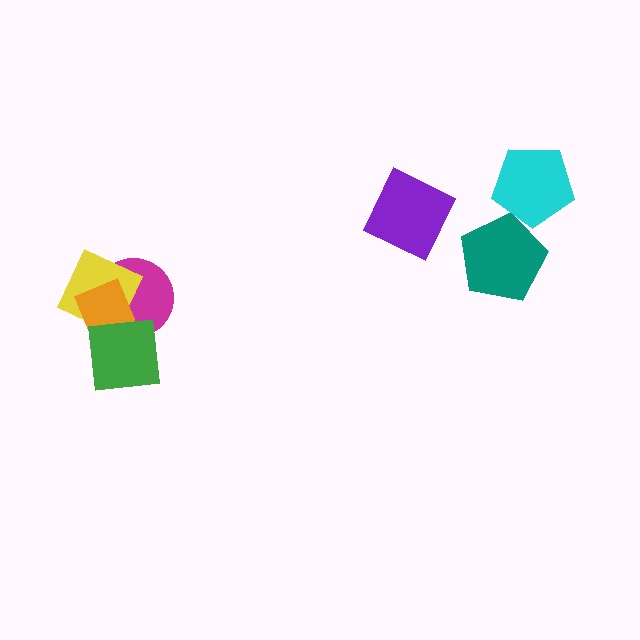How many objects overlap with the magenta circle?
3 objects overlap with the magenta circle.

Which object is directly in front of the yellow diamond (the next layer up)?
The orange rectangle is directly in front of the yellow diamond.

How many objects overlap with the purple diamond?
0 objects overlap with the purple diamond.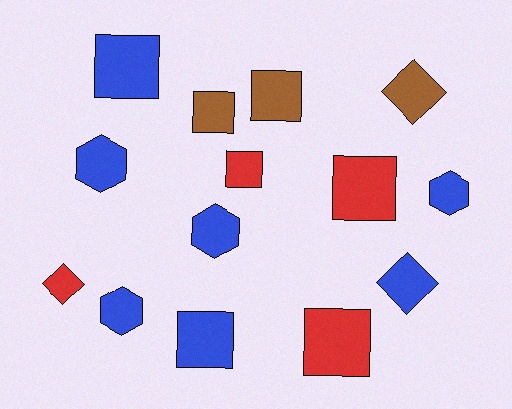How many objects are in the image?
There are 14 objects.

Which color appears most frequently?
Blue, with 7 objects.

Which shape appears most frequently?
Square, with 7 objects.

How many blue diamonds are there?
There is 1 blue diamond.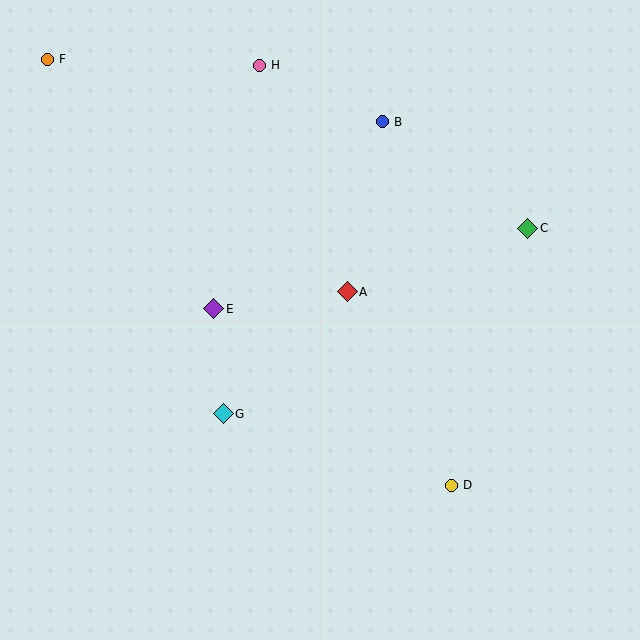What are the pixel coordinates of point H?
Point H is at (259, 65).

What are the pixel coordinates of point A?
Point A is at (347, 292).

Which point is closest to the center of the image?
Point A at (347, 292) is closest to the center.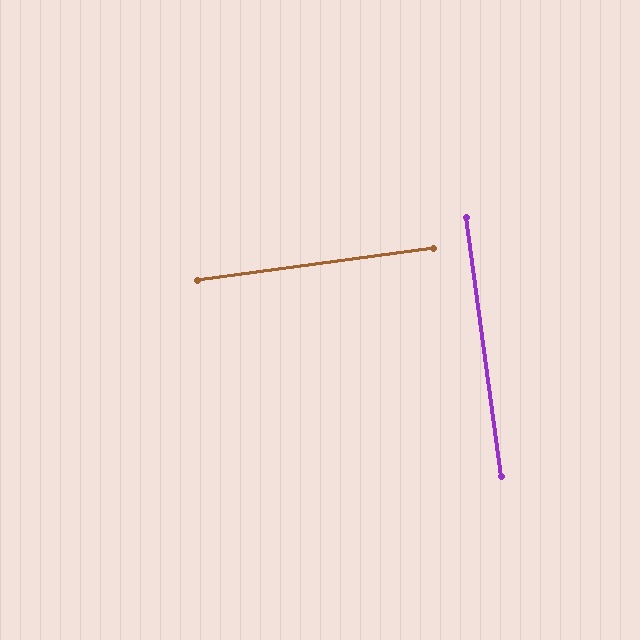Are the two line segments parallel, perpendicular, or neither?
Perpendicular — they meet at approximately 90°.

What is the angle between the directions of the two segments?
Approximately 90 degrees.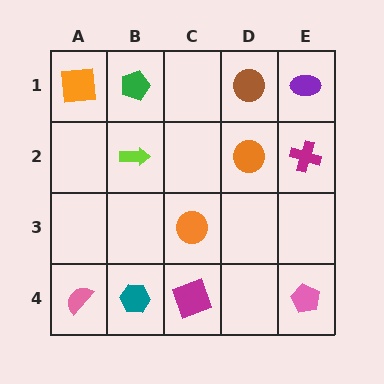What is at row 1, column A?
An orange square.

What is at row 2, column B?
A lime arrow.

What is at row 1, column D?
A brown circle.